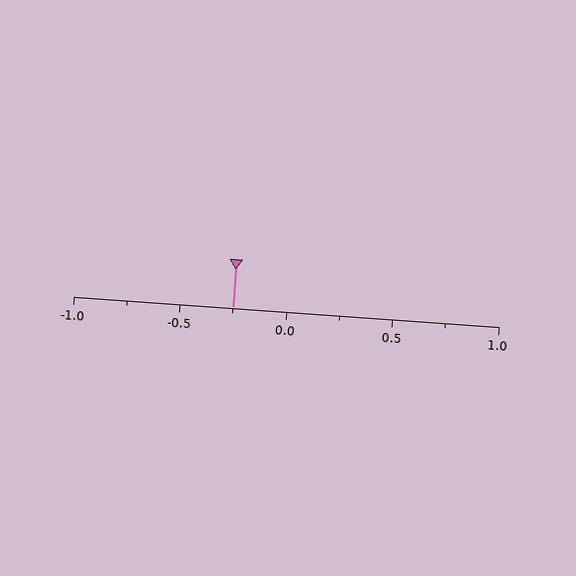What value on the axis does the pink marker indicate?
The marker indicates approximately -0.25.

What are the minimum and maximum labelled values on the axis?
The axis runs from -1.0 to 1.0.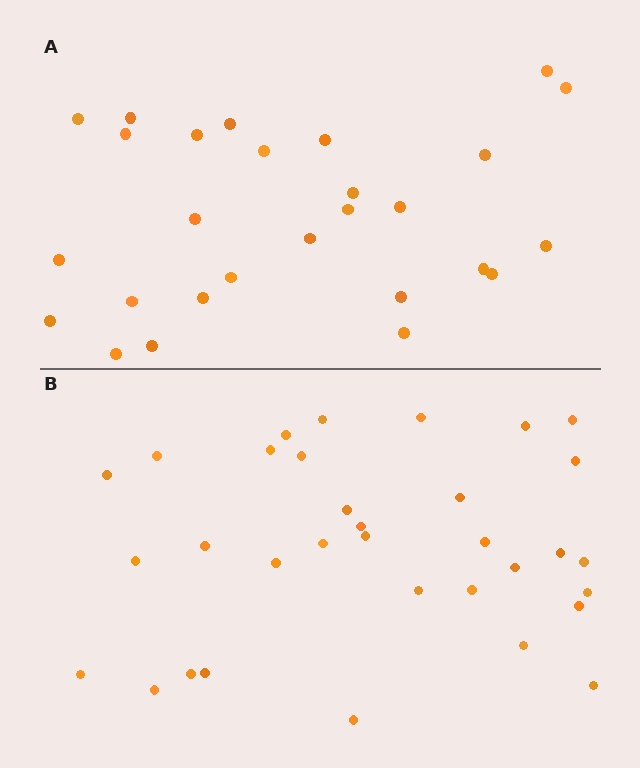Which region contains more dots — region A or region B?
Region B (the bottom region) has more dots.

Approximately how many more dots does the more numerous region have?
Region B has about 6 more dots than region A.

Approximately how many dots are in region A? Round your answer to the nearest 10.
About 30 dots. (The exact count is 27, which rounds to 30.)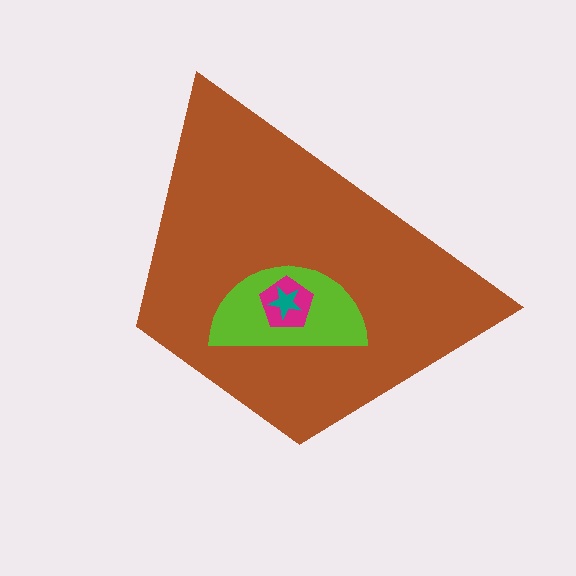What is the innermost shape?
The teal star.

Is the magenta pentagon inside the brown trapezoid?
Yes.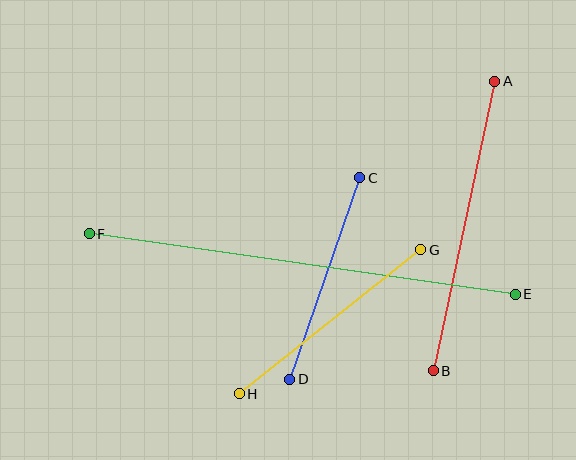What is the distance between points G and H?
The distance is approximately 232 pixels.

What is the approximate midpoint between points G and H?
The midpoint is at approximately (330, 322) pixels.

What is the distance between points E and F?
The distance is approximately 430 pixels.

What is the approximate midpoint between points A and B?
The midpoint is at approximately (464, 226) pixels.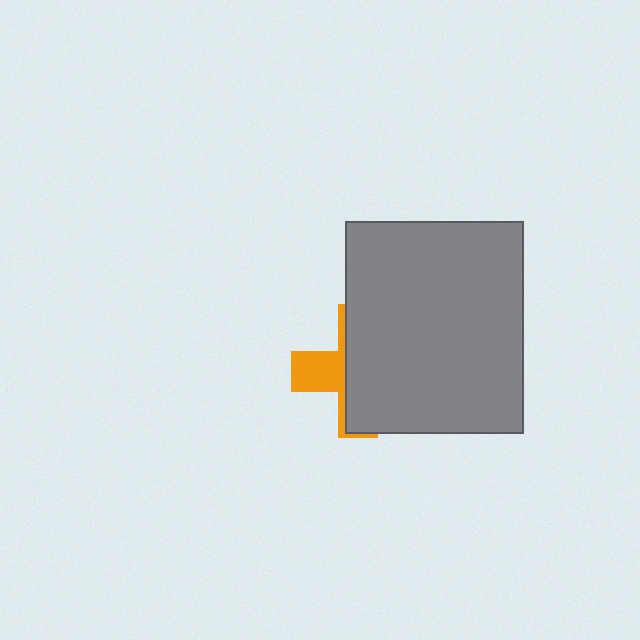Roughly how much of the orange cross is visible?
A small part of it is visible (roughly 33%).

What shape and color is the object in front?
The object in front is a gray rectangle.